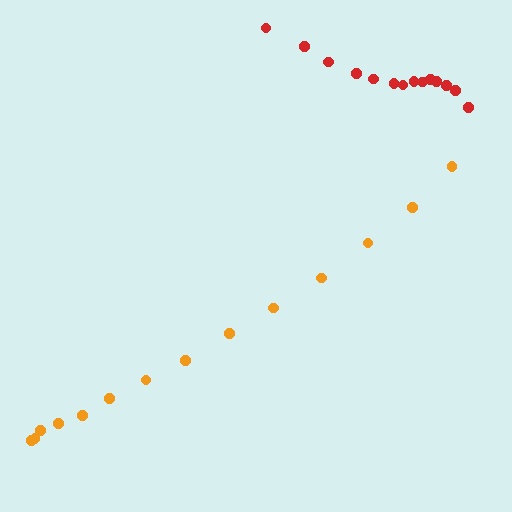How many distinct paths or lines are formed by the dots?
There are 2 distinct paths.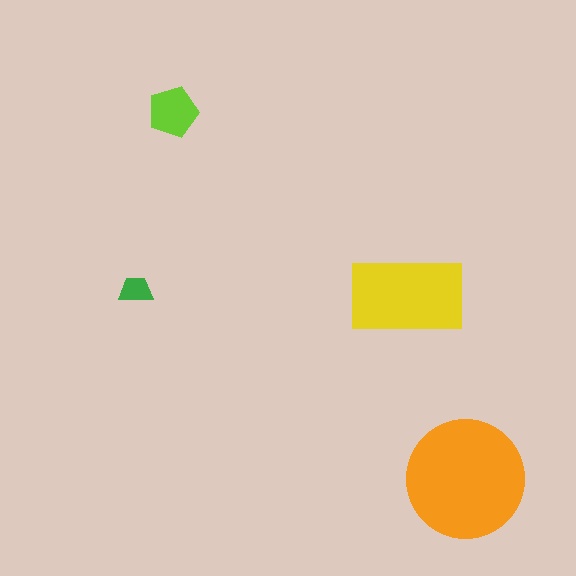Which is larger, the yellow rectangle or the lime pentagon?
The yellow rectangle.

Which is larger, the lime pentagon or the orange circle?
The orange circle.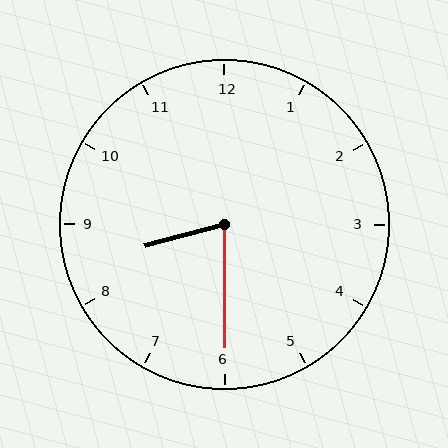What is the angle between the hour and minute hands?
Approximately 75 degrees.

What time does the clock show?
8:30.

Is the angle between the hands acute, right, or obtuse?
It is acute.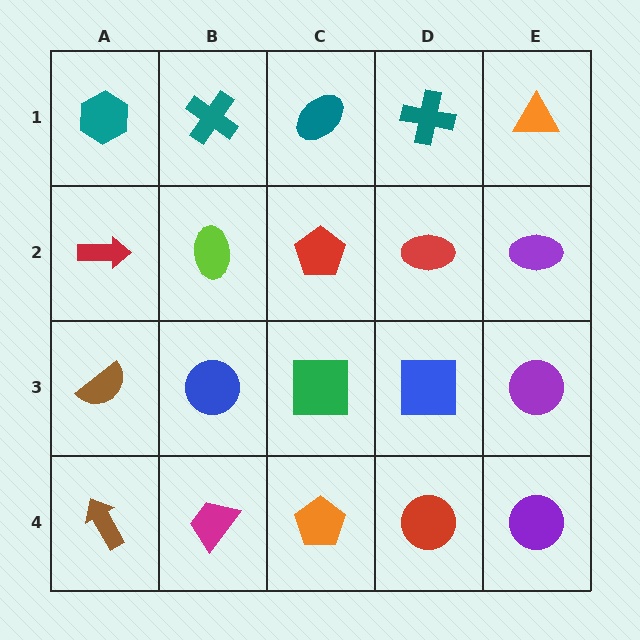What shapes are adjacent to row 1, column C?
A red pentagon (row 2, column C), a teal cross (row 1, column B), a teal cross (row 1, column D).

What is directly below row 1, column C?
A red pentagon.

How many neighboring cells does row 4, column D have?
3.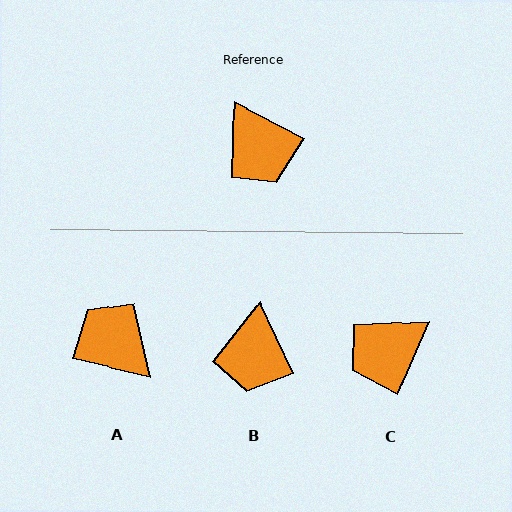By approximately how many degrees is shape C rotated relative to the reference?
Approximately 86 degrees clockwise.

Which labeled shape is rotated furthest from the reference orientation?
A, about 165 degrees away.